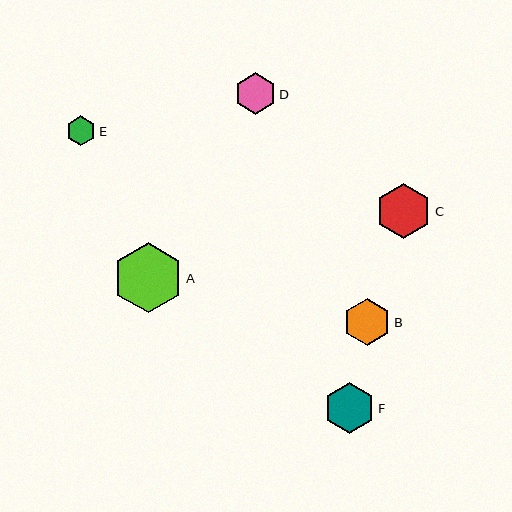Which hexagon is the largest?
Hexagon A is the largest with a size of approximately 70 pixels.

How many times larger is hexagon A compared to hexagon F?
Hexagon A is approximately 1.4 times the size of hexagon F.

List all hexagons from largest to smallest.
From largest to smallest: A, C, F, B, D, E.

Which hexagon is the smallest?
Hexagon E is the smallest with a size of approximately 30 pixels.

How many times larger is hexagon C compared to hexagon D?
Hexagon C is approximately 1.3 times the size of hexagon D.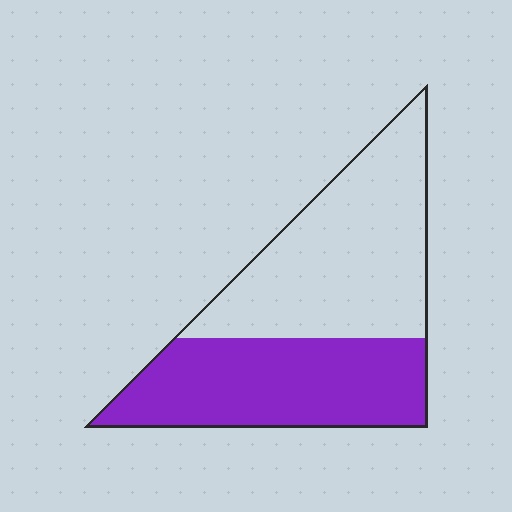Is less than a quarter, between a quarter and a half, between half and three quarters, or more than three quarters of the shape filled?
Between a quarter and a half.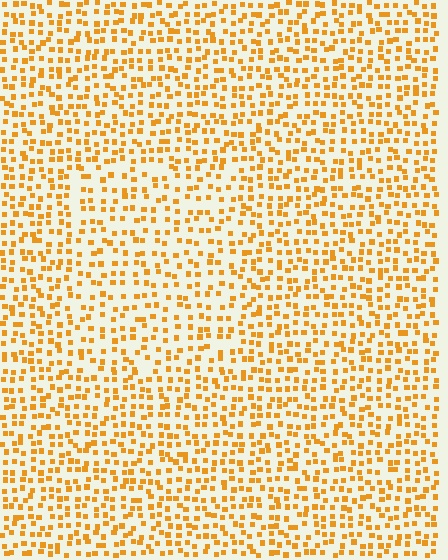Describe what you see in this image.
The image contains small orange elements arranged at two different densities. A rectangle-shaped region is visible where the elements are less densely packed than the surrounding area.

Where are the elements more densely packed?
The elements are more densely packed outside the rectangle boundary.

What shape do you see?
I see a rectangle.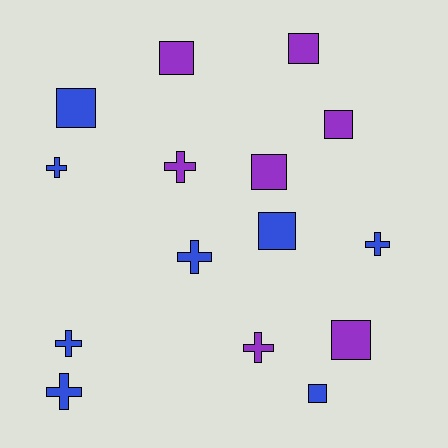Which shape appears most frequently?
Square, with 8 objects.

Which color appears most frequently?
Blue, with 8 objects.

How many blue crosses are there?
There are 5 blue crosses.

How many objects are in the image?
There are 15 objects.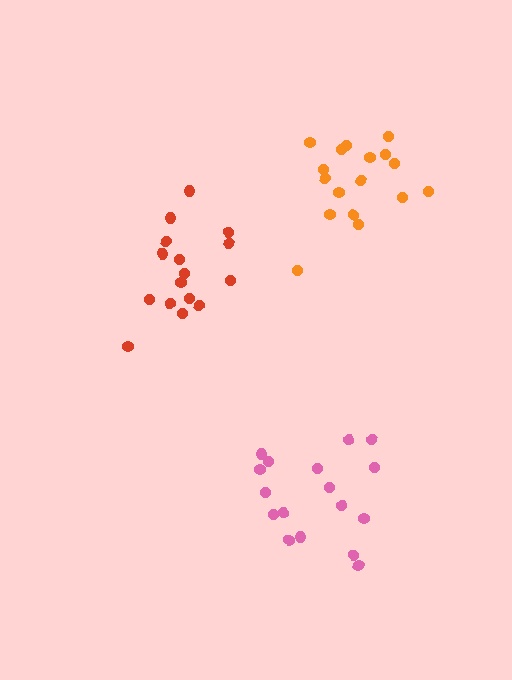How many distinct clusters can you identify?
There are 3 distinct clusters.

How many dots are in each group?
Group 1: 17 dots, Group 2: 17 dots, Group 3: 16 dots (50 total).